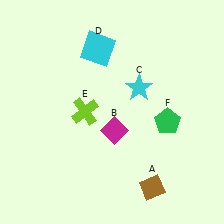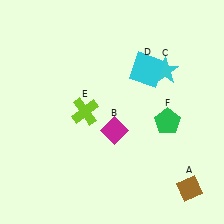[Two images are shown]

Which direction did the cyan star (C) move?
The cyan star (C) moved right.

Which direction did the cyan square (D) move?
The cyan square (D) moved right.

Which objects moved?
The objects that moved are: the brown diamond (A), the cyan star (C), the cyan square (D).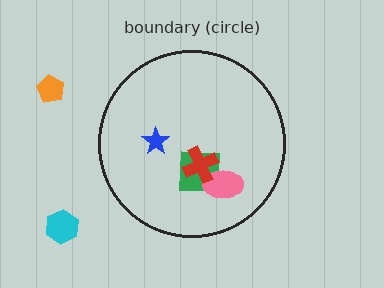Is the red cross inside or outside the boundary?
Inside.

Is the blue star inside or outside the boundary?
Inside.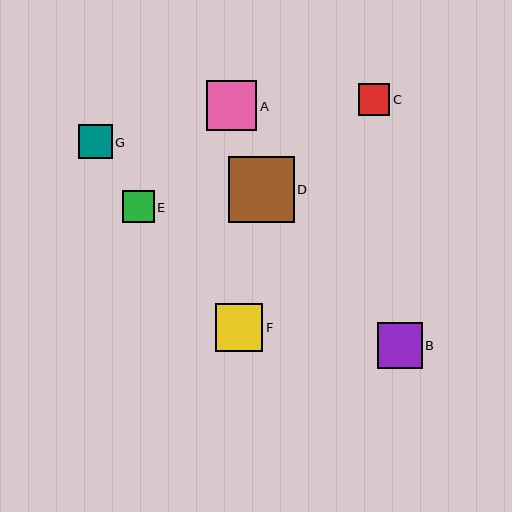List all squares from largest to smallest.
From largest to smallest: D, A, F, B, G, E, C.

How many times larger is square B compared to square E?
Square B is approximately 1.4 times the size of square E.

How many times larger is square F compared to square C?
Square F is approximately 1.5 times the size of square C.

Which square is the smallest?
Square C is the smallest with a size of approximately 31 pixels.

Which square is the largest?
Square D is the largest with a size of approximately 66 pixels.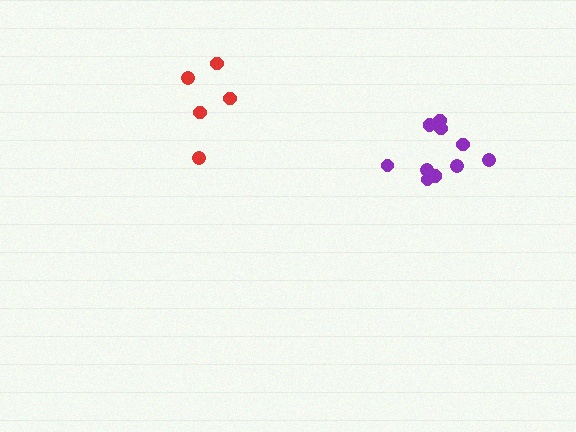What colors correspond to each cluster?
The clusters are colored: red, purple.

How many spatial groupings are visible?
There are 2 spatial groupings.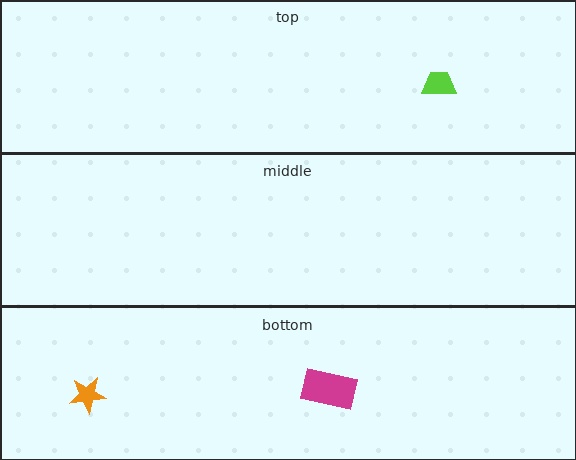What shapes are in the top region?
The lime trapezoid.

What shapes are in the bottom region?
The orange star, the magenta rectangle.